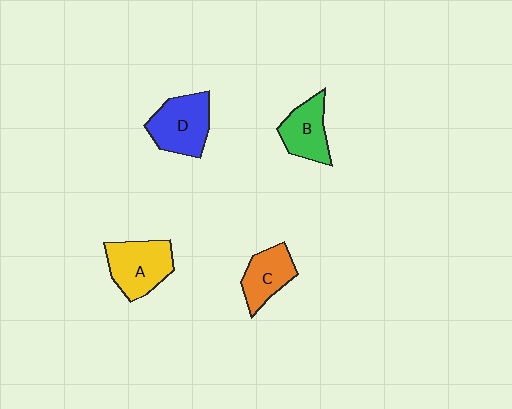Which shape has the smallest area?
Shape C (orange).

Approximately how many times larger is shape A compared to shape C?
Approximately 1.3 times.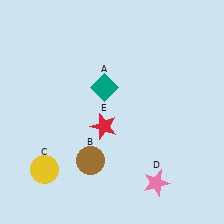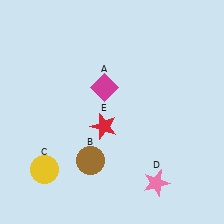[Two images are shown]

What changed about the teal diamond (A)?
In Image 1, A is teal. In Image 2, it changed to magenta.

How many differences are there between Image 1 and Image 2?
There is 1 difference between the two images.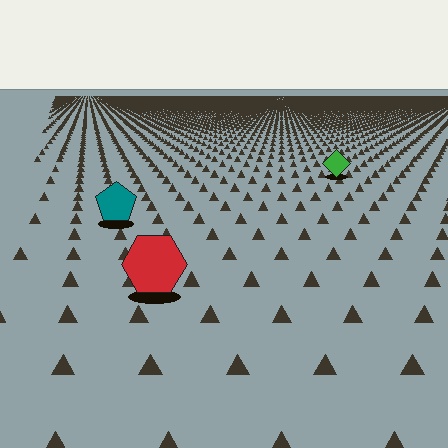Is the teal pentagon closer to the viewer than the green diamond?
Yes. The teal pentagon is closer — you can tell from the texture gradient: the ground texture is coarser near it.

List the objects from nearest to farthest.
From nearest to farthest: the red hexagon, the teal pentagon, the green diamond.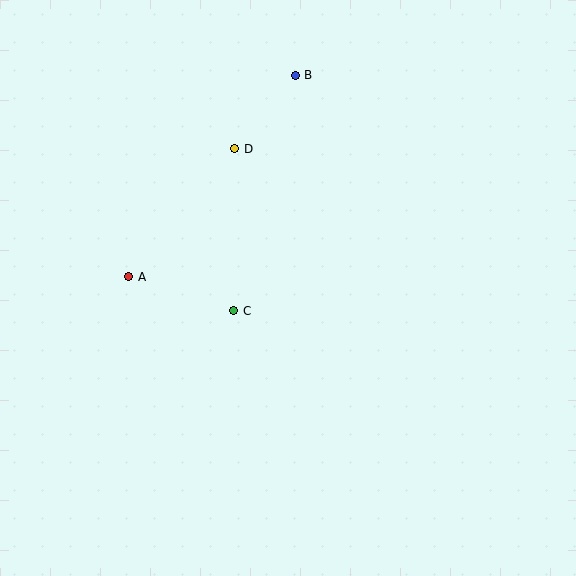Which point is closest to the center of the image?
Point C at (234, 311) is closest to the center.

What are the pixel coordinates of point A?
Point A is at (129, 277).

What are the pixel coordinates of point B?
Point B is at (295, 75).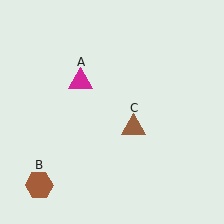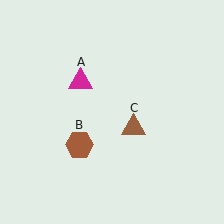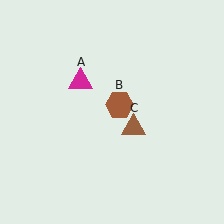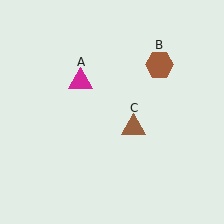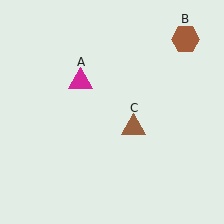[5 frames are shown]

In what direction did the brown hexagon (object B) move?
The brown hexagon (object B) moved up and to the right.